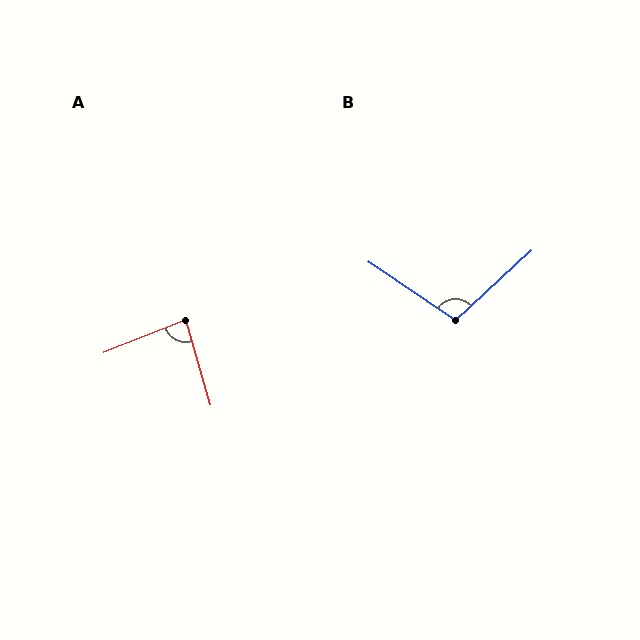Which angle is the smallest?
A, at approximately 85 degrees.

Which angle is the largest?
B, at approximately 103 degrees.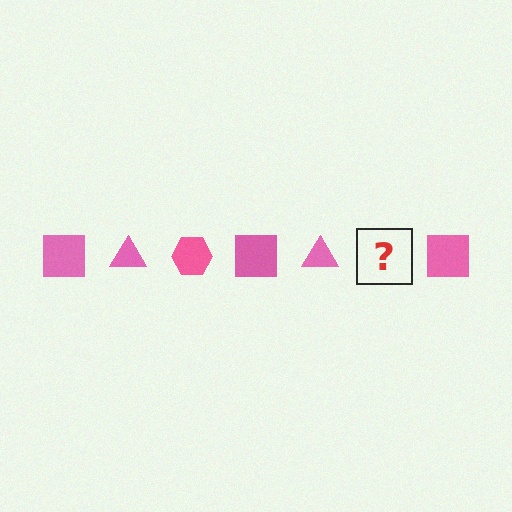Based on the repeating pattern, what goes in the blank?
The blank should be a pink hexagon.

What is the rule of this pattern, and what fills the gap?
The rule is that the pattern cycles through square, triangle, hexagon shapes in pink. The gap should be filled with a pink hexagon.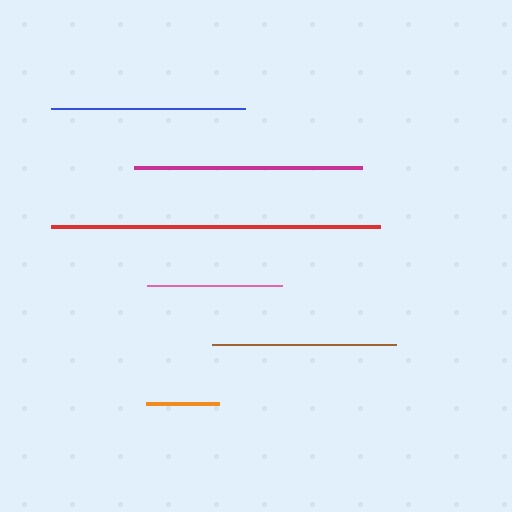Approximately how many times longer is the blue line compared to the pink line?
The blue line is approximately 1.4 times the length of the pink line.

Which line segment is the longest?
The red line is the longest at approximately 329 pixels.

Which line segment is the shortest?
The orange line is the shortest at approximately 73 pixels.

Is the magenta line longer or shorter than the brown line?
The magenta line is longer than the brown line.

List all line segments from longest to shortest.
From longest to shortest: red, magenta, blue, brown, pink, orange.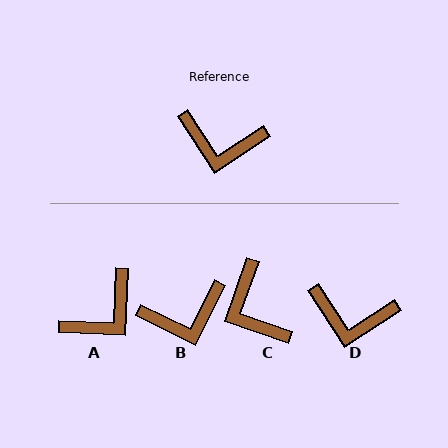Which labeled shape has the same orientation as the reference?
D.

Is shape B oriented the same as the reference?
No, it is off by about 31 degrees.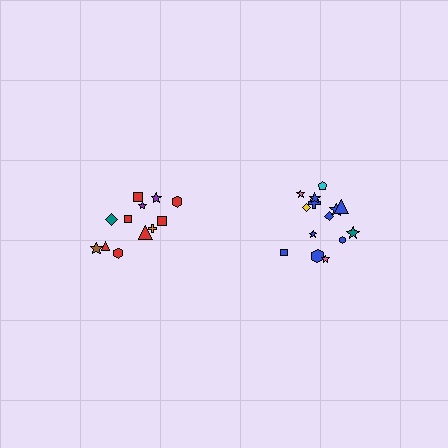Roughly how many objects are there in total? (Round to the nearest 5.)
Roughly 25 objects in total.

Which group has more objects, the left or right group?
The right group.